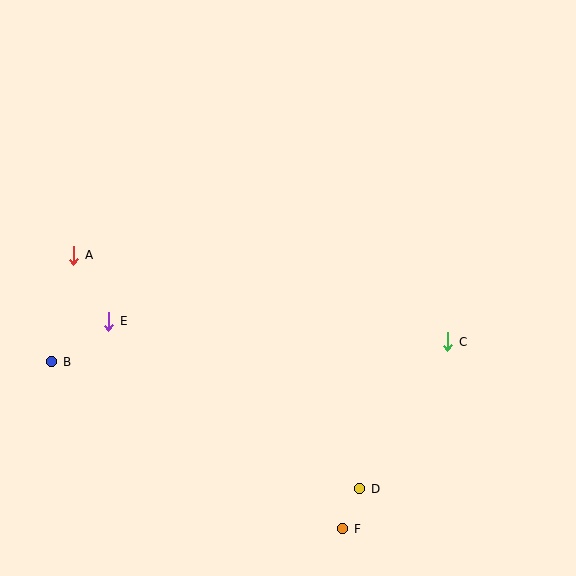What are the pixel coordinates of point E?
Point E is at (109, 321).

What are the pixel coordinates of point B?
Point B is at (52, 362).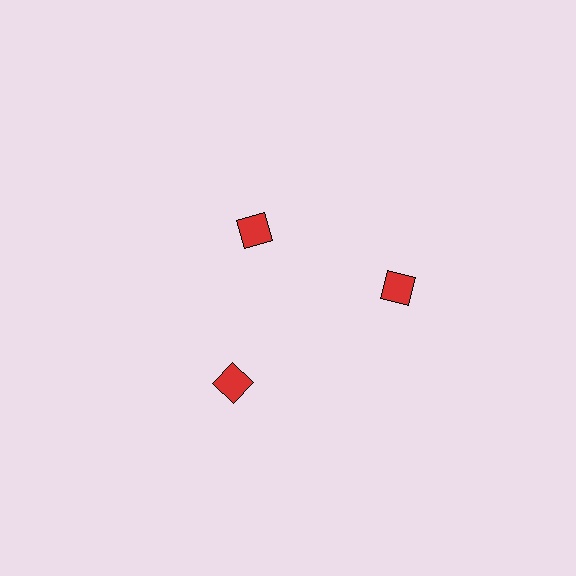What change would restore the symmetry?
The symmetry would be restored by moving it outward, back onto the ring so that all 3 diamonds sit at equal angles and equal distance from the center.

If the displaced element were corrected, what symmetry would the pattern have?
It would have 3-fold rotational symmetry — the pattern would map onto itself every 120 degrees.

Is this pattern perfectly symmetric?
No. The 3 red diamonds are arranged in a ring, but one element near the 11 o'clock position is pulled inward toward the center, breaking the 3-fold rotational symmetry.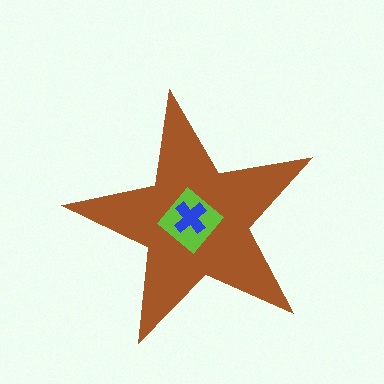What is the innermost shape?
The blue cross.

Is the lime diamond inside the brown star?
Yes.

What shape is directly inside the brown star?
The lime diamond.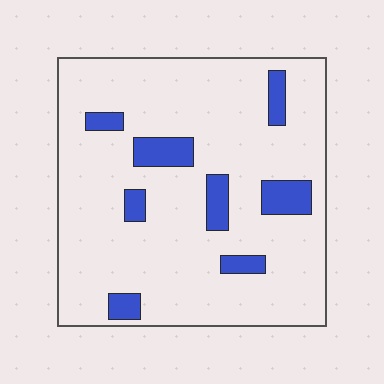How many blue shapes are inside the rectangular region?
8.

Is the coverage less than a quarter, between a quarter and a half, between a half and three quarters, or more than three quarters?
Less than a quarter.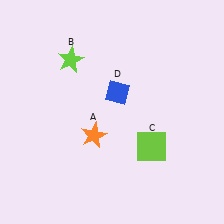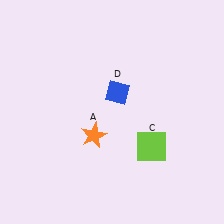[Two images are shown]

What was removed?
The lime star (B) was removed in Image 2.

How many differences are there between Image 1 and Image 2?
There is 1 difference between the two images.